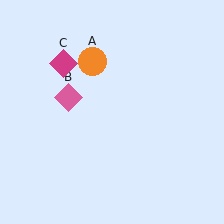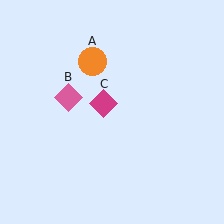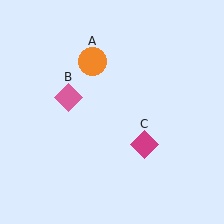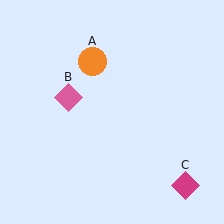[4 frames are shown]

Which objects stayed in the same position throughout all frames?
Orange circle (object A) and pink diamond (object B) remained stationary.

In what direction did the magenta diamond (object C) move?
The magenta diamond (object C) moved down and to the right.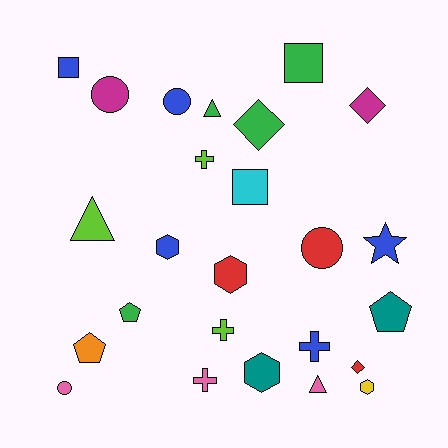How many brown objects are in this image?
There are no brown objects.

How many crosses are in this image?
There are 4 crosses.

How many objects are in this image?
There are 25 objects.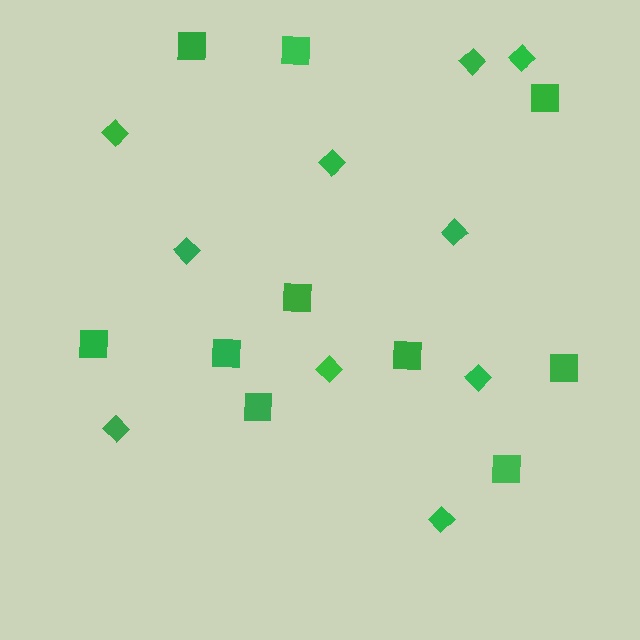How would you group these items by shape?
There are 2 groups: one group of squares (10) and one group of diamonds (10).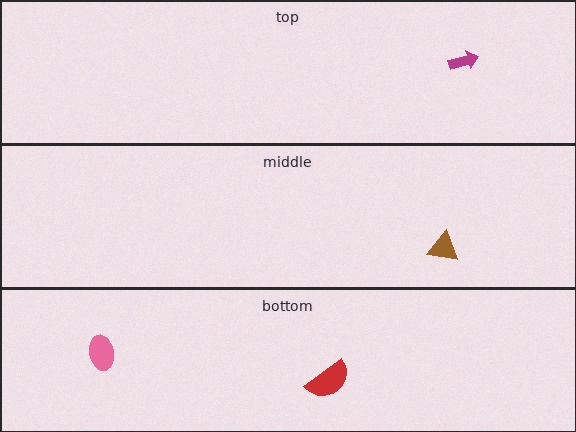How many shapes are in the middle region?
1.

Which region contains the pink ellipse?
The bottom region.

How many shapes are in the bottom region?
2.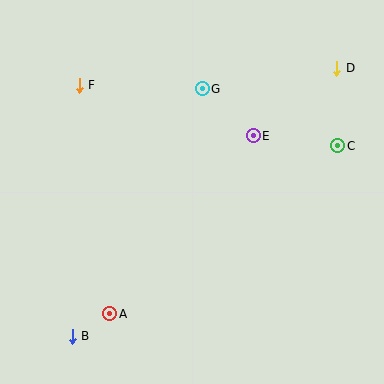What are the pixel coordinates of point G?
Point G is at (202, 89).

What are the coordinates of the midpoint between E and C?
The midpoint between E and C is at (295, 141).